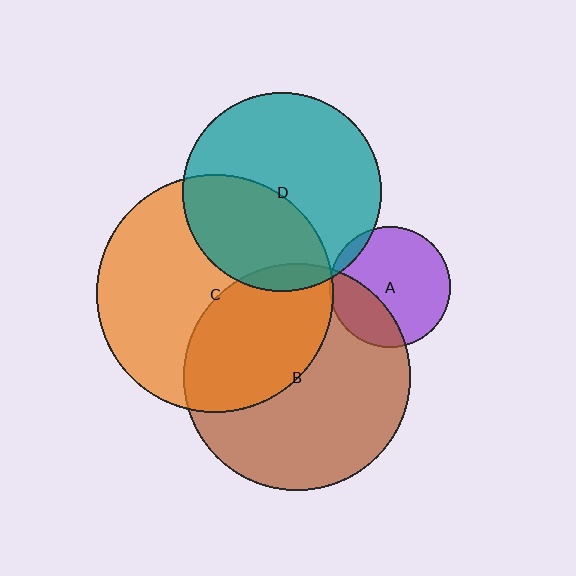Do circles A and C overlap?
Yes.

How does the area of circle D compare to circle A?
Approximately 2.7 times.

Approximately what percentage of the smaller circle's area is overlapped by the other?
Approximately 5%.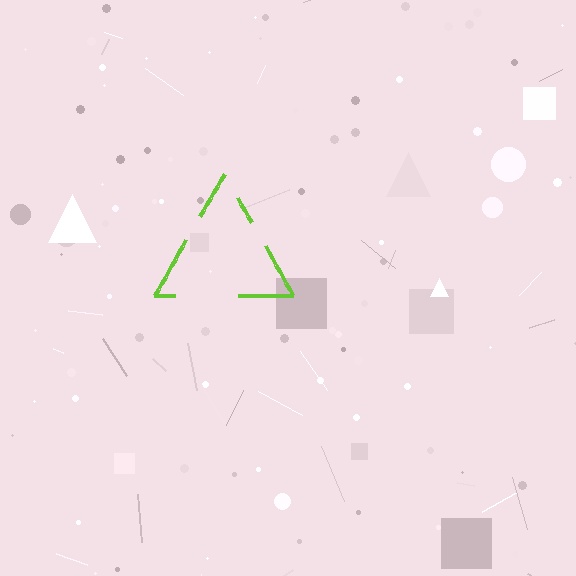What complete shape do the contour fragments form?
The contour fragments form a triangle.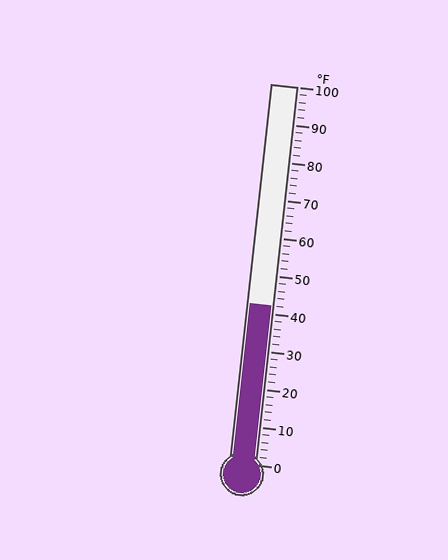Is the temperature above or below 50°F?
The temperature is below 50°F.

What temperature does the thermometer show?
The thermometer shows approximately 42°F.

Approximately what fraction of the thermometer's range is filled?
The thermometer is filled to approximately 40% of its range.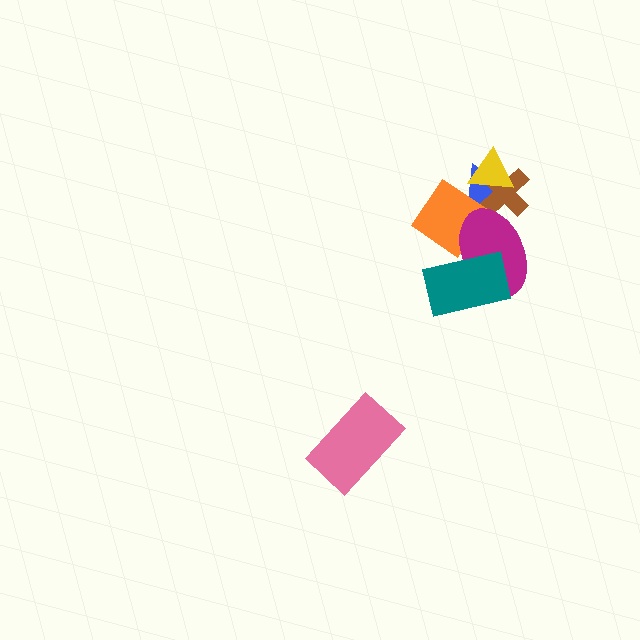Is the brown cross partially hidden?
Yes, it is partially covered by another shape.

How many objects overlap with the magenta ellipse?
4 objects overlap with the magenta ellipse.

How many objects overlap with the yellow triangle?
2 objects overlap with the yellow triangle.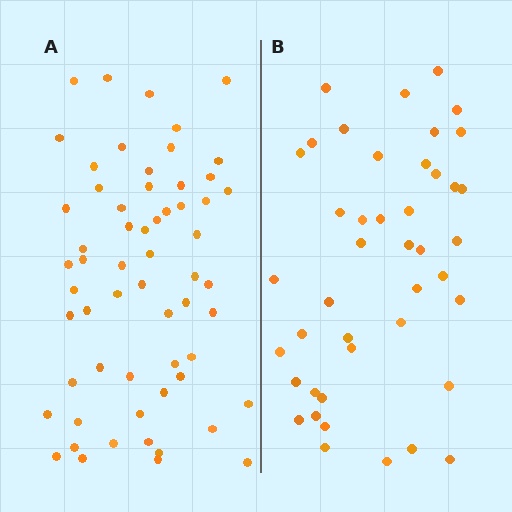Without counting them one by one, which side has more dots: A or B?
Region A (the left region) has more dots.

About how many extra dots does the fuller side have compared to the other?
Region A has approximately 15 more dots than region B.